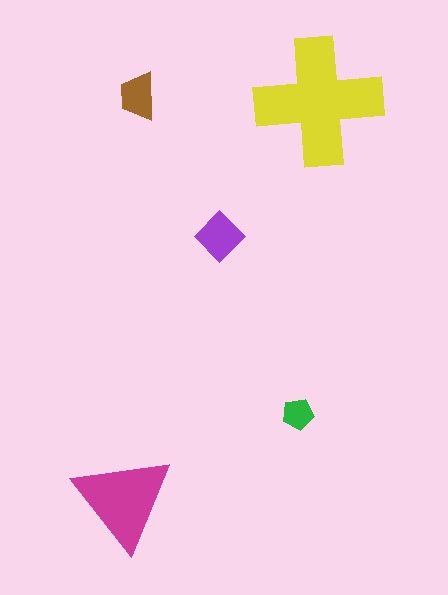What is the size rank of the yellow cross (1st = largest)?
1st.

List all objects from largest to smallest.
The yellow cross, the magenta triangle, the purple diamond, the brown trapezoid, the green pentagon.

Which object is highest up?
The brown trapezoid is topmost.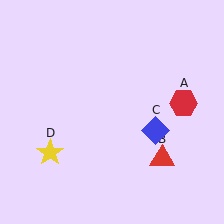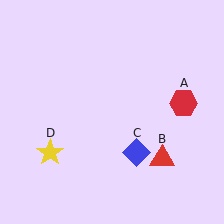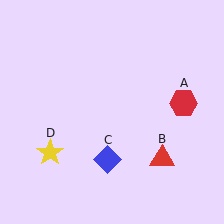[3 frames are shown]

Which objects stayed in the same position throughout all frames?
Red hexagon (object A) and red triangle (object B) and yellow star (object D) remained stationary.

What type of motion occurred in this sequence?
The blue diamond (object C) rotated clockwise around the center of the scene.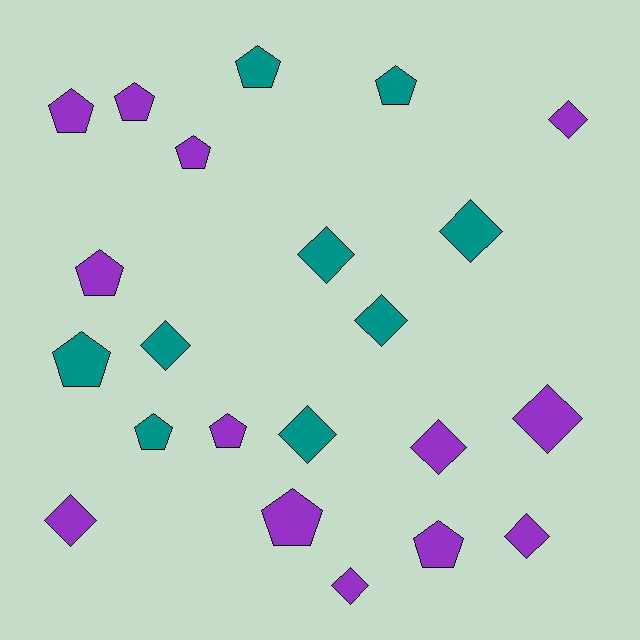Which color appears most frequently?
Purple, with 13 objects.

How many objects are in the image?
There are 22 objects.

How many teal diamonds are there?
There are 5 teal diamonds.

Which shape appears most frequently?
Diamond, with 11 objects.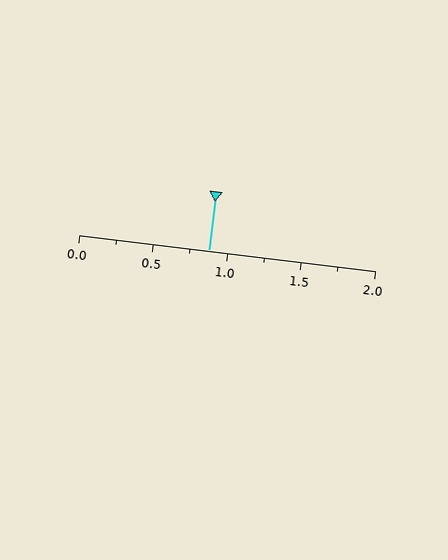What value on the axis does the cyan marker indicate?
The marker indicates approximately 0.88.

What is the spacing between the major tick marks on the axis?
The major ticks are spaced 0.5 apart.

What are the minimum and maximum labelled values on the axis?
The axis runs from 0.0 to 2.0.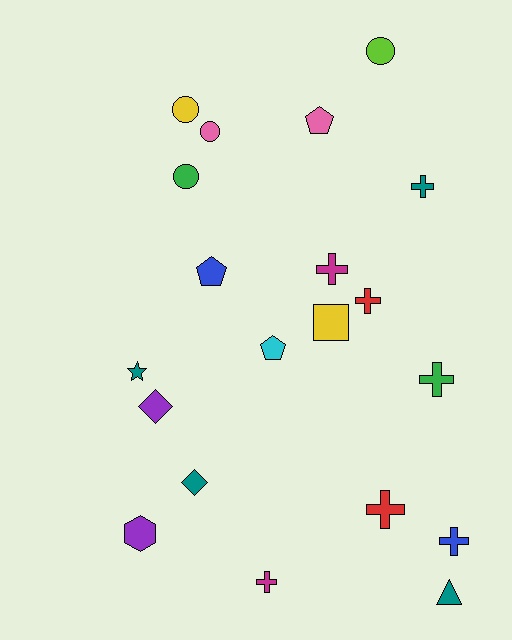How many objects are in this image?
There are 20 objects.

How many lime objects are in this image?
There is 1 lime object.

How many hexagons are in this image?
There is 1 hexagon.